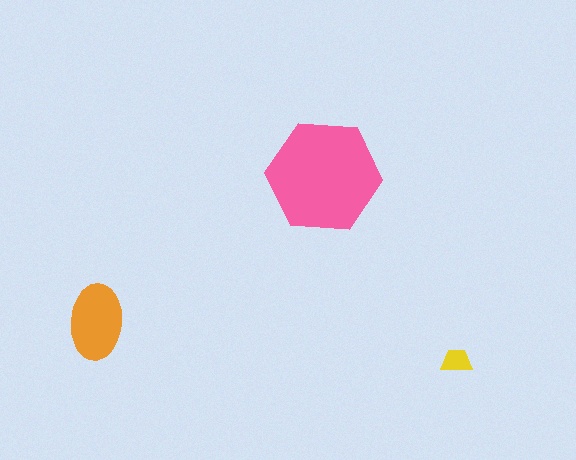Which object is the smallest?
The yellow trapezoid.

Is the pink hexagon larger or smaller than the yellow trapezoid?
Larger.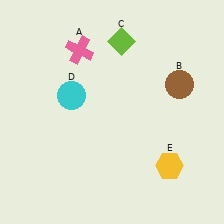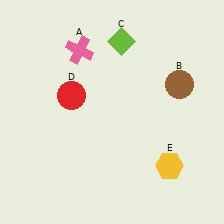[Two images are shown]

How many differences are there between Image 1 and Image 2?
There is 1 difference between the two images.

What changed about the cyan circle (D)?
In Image 1, D is cyan. In Image 2, it changed to red.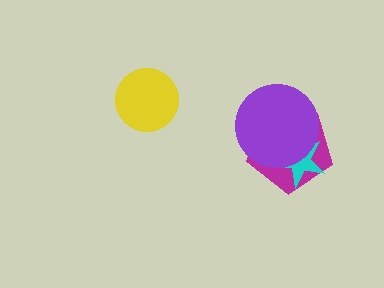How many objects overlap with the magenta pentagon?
2 objects overlap with the magenta pentagon.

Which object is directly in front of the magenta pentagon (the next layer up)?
The cyan star is directly in front of the magenta pentagon.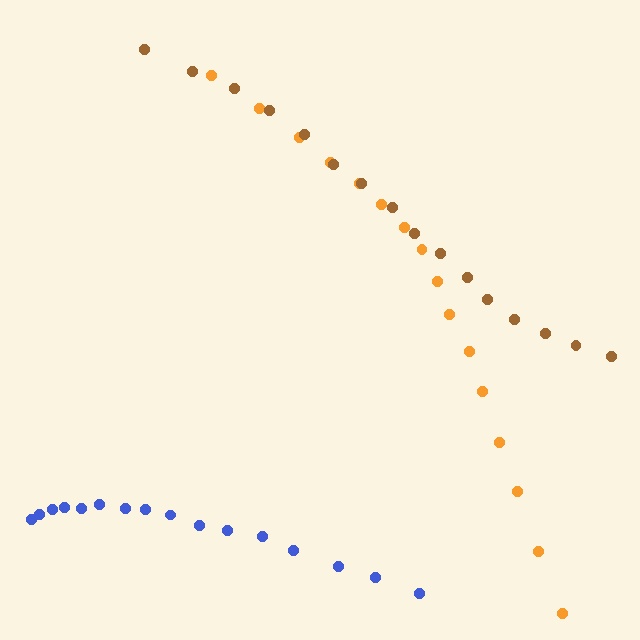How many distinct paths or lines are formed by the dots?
There are 3 distinct paths.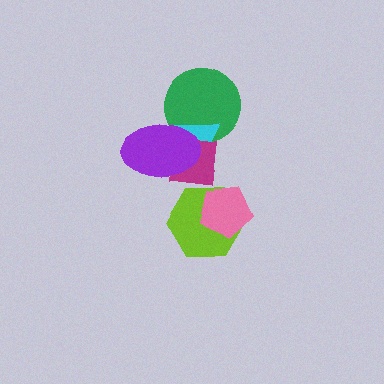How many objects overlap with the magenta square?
4 objects overlap with the magenta square.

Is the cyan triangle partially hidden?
Yes, it is partially covered by another shape.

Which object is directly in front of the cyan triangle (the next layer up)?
The magenta square is directly in front of the cyan triangle.